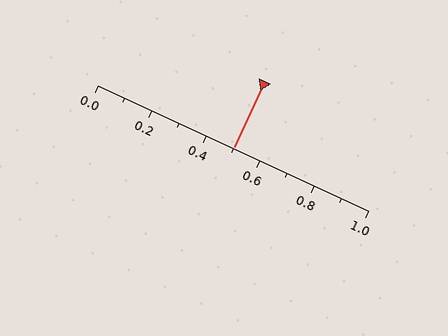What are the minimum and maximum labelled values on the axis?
The axis runs from 0.0 to 1.0.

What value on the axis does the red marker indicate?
The marker indicates approximately 0.5.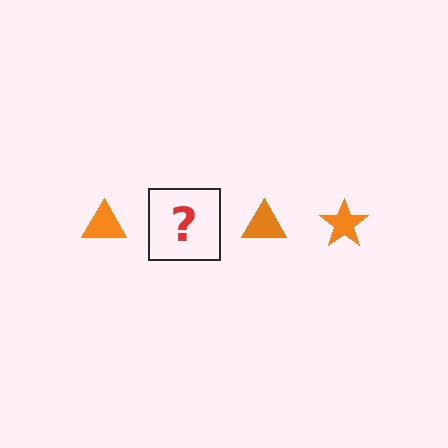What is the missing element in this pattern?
The missing element is an orange star.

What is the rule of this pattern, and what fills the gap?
The rule is that the pattern cycles through triangle, star shapes in orange. The gap should be filled with an orange star.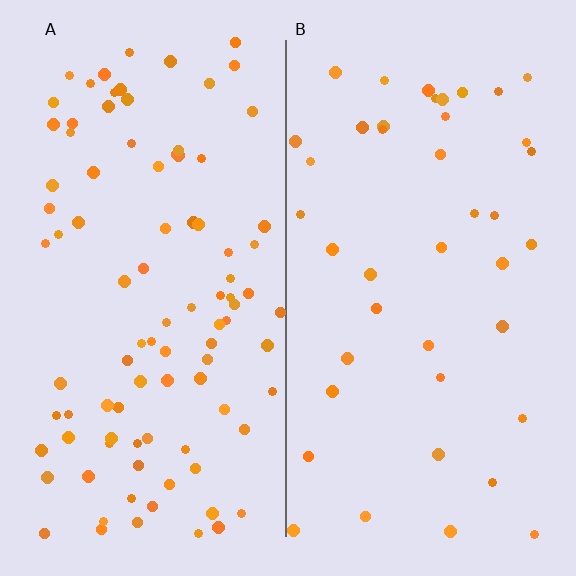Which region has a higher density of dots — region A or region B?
A (the left).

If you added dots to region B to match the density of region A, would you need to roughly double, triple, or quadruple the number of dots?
Approximately double.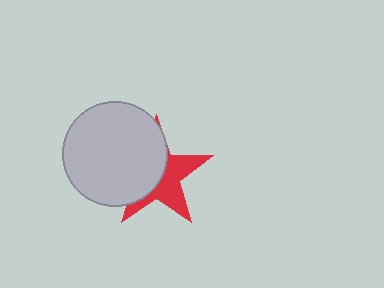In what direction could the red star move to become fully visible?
The red star could move right. That would shift it out from behind the light gray circle entirely.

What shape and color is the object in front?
The object in front is a light gray circle.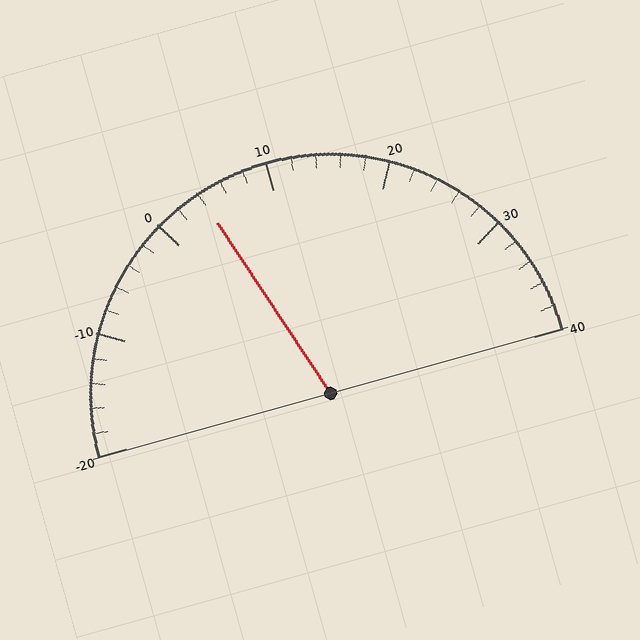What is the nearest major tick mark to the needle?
The nearest major tick mark is 0.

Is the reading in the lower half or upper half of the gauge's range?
The reading is in the lower half of the range (-20 to 40).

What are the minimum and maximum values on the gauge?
The gauge ranges from -20 to 40.